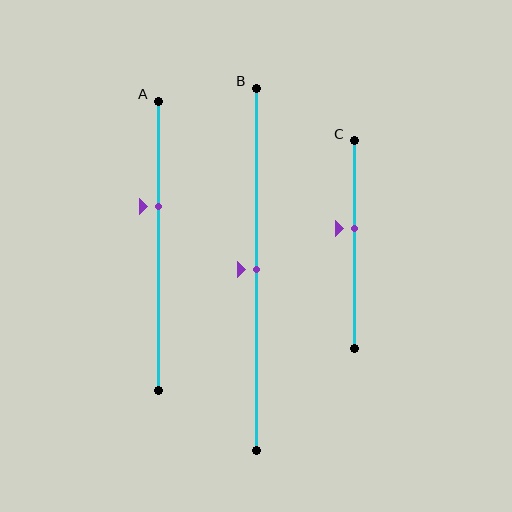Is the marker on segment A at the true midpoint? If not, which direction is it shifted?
No, the marker on segment A is shifted upward by about 14% of the segment length.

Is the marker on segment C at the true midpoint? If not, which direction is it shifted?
No, the marker on segment C is shifted upward by about 8% of the segment length.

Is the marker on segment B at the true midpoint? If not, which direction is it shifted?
Yes, the marker on segment B is at the true midpoint.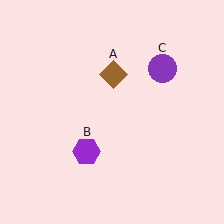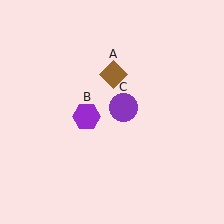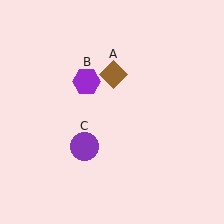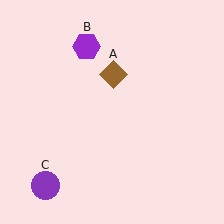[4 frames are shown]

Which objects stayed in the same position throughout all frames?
Brown diamond (object A) remained stationary.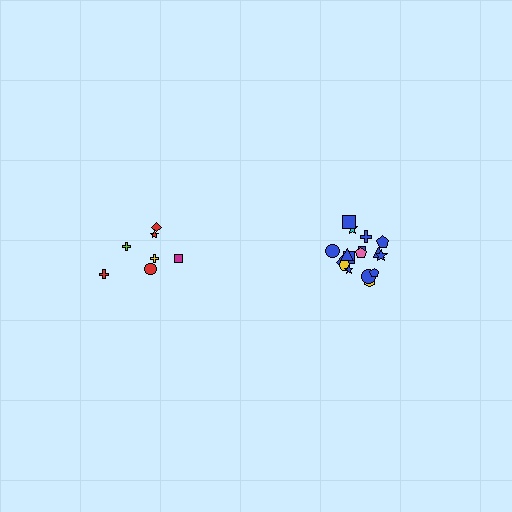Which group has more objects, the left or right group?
The right group.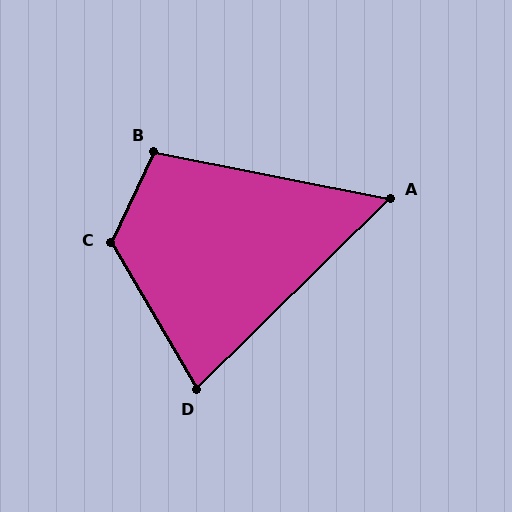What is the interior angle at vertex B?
Approximately 104 degrees (obtuse).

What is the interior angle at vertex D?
Approximately 76 degrees (acute).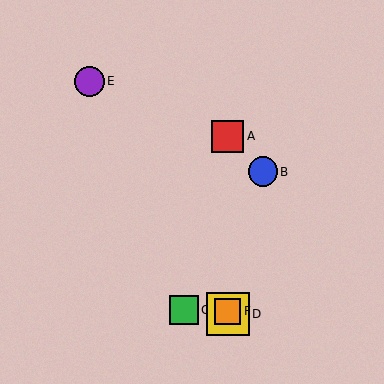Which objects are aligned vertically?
Objects A, D, F are aligned vertically.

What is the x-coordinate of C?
Object C is at x≈184.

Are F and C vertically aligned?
No, F is at x≈228 and C is at x≈184.